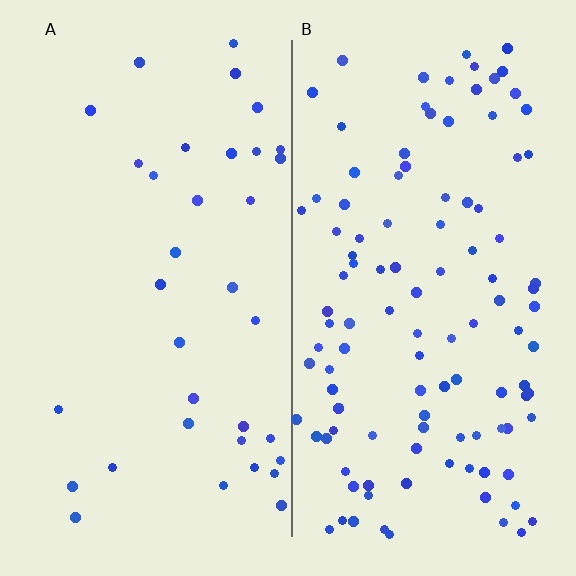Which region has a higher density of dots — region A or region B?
B (the right).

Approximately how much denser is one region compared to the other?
Approximately 3.2× — region B over region A.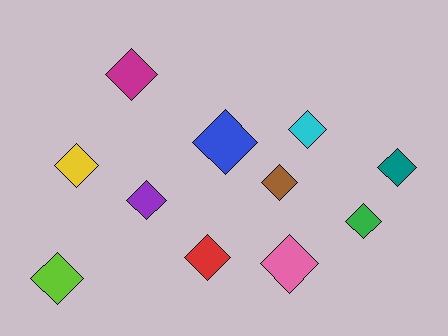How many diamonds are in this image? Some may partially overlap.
There are 11 diamonds.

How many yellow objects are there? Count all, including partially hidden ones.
There is 1 yellow object.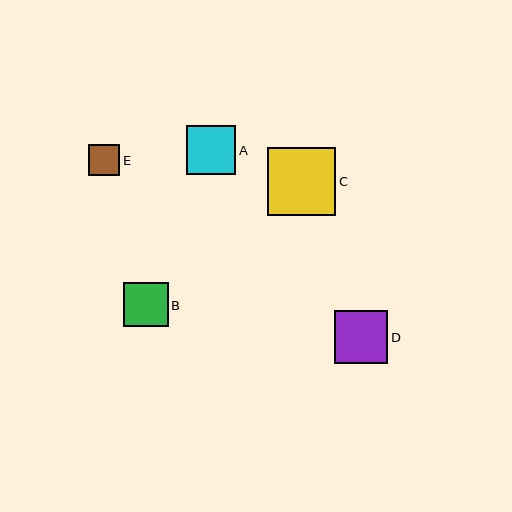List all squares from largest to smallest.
From largest to smallest: C, D, A, B, E.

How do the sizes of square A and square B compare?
Square A and square B are approximately the same size.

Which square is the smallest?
Square E is the smallest with a size of approximately 31 pixels.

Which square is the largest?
Square C is the largest with a size of approximately 68 pixels.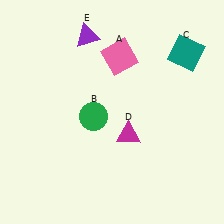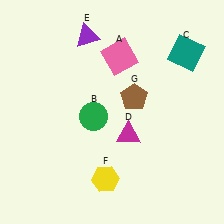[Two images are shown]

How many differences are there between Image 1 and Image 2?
There are 2 differences between the two images.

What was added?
A yellow hexagon (F), a brown pentagon (G) were added in Image 2.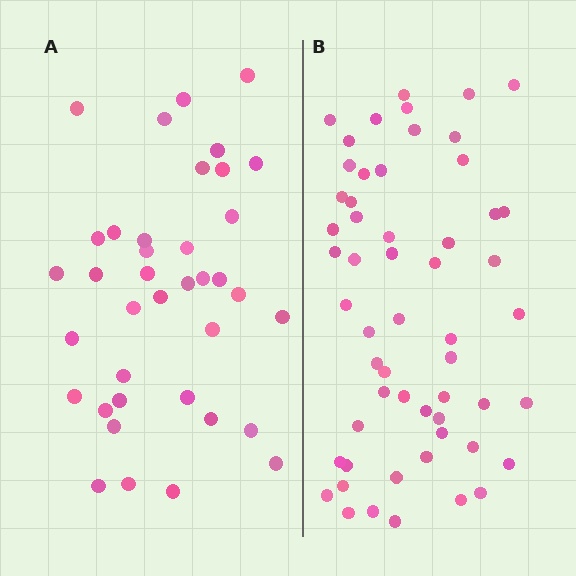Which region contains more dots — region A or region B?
Region B (the right region) has more dots.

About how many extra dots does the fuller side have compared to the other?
Region B has approximately 20 more dots than region A.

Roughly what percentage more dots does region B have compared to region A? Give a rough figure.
About 45% more.